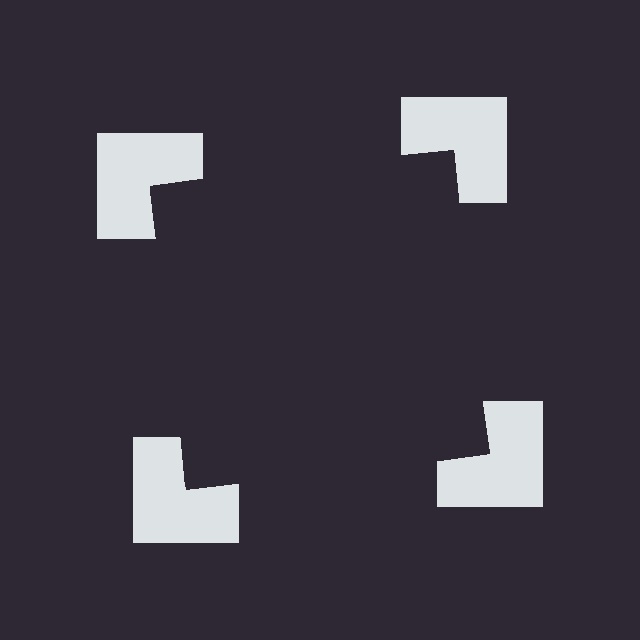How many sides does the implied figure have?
4 sides.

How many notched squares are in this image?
There are 4 — one at each vertex of the illusory square.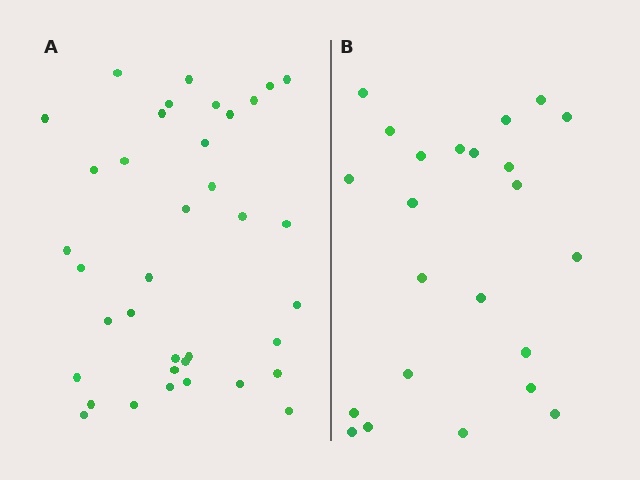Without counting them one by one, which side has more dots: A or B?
Region A (the left region) has more dots.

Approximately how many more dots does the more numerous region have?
Region A has approximately 15 more dots than region B.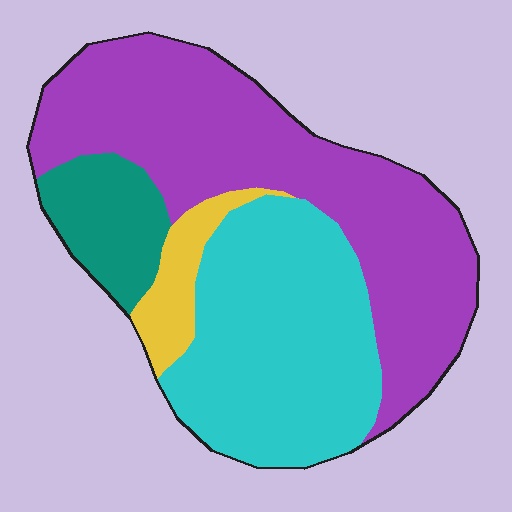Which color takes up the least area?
Yellow, at roughly 5%.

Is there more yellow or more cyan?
Cyan.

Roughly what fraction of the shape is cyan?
Cyan covers about 35% of the shape.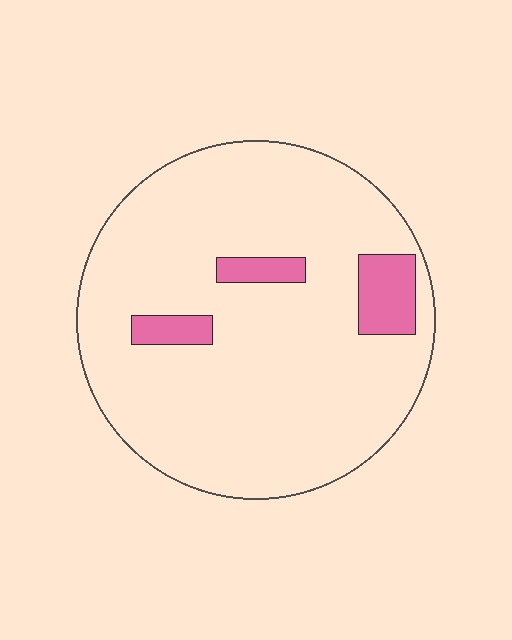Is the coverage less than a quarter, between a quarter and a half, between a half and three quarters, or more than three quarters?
Less than a quarter.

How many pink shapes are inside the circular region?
3.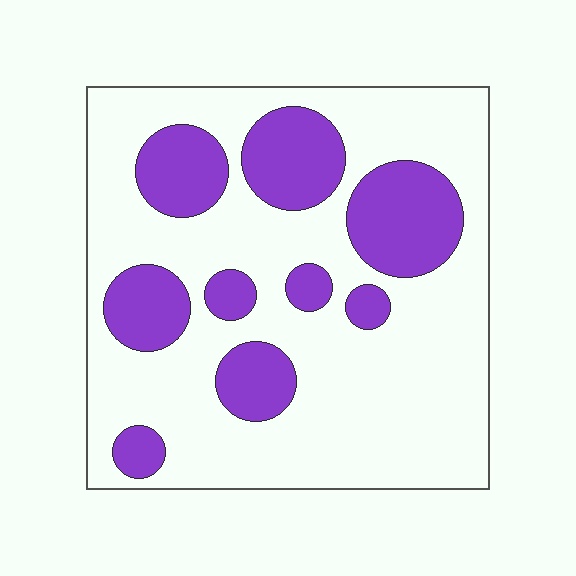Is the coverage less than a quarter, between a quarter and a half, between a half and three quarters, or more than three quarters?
Between a quarter and a half.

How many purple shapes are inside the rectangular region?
9.